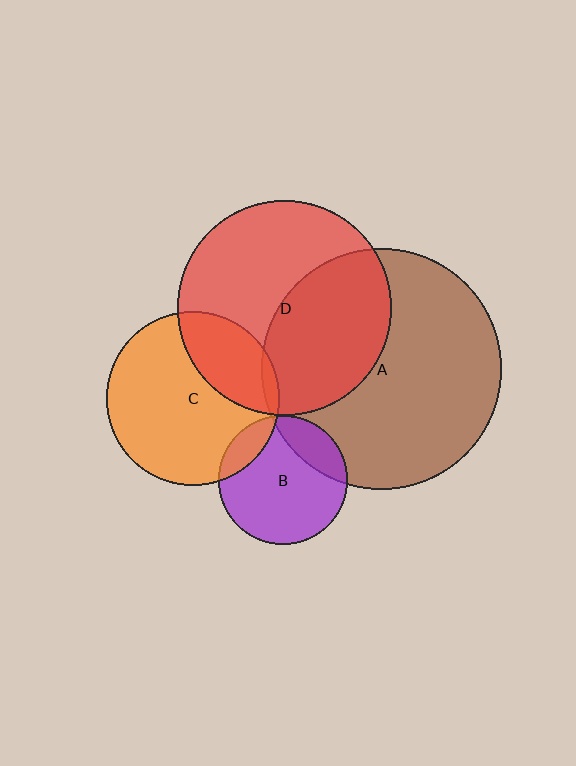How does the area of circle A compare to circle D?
Approximately 1.3 times.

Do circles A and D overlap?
Yes.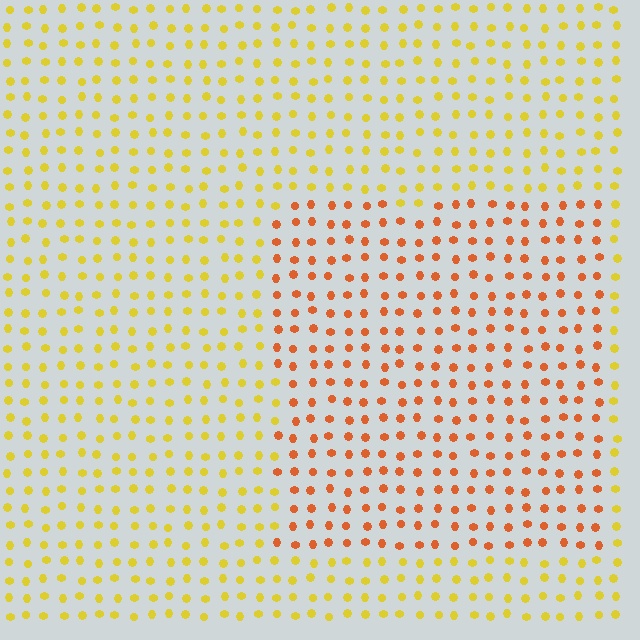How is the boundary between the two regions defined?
The boundary is defined purely by a slight shift in hue (about 38 degrees). Spacing, size, and orientation are identical on both sides.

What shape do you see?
I see a rectangle.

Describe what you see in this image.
The image is filled with small yellow elements in a uniform arrangement. A rectangle-shaped region is visible where the elements are tinted to a slightly different hue, forming a subtle color boundary.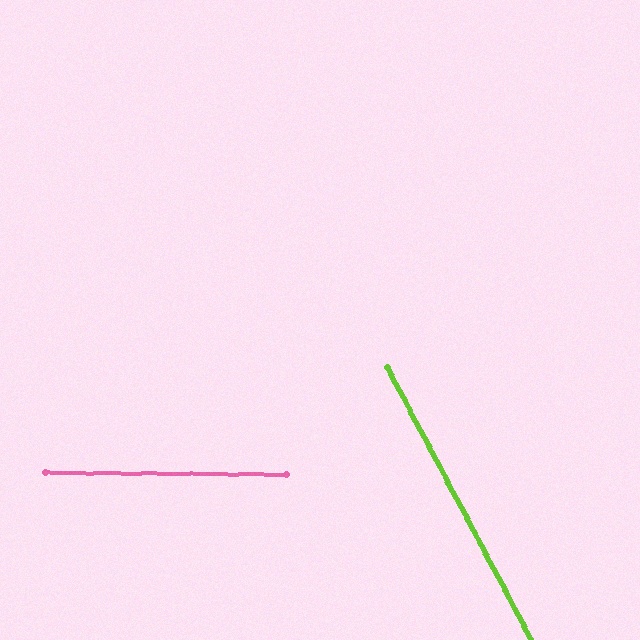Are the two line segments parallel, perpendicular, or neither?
Neither parallel nor perpendicular — they differ by about 62°.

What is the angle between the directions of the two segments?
Approximately 62 degrees.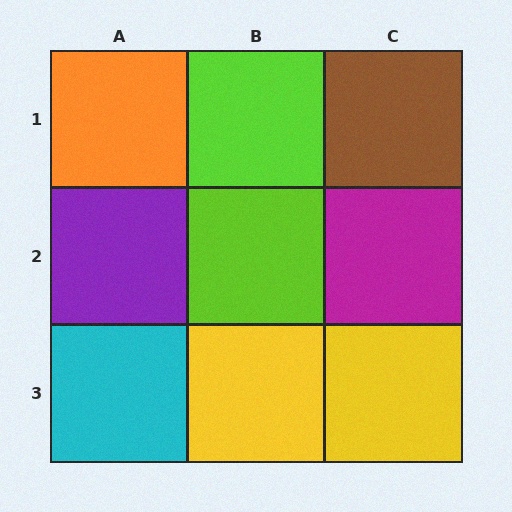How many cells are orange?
1 cell is orange.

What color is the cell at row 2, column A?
Purple.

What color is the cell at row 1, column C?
Brown.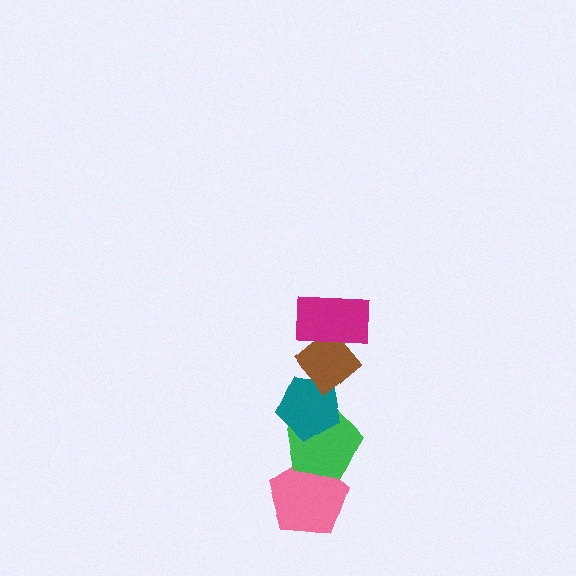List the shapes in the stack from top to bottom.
From top to bottom: the magenta rectangle, the brown diamond, the teal pentagon, the green pentagon, the pink pentagon.